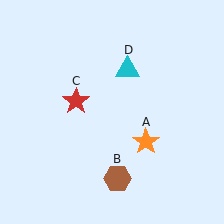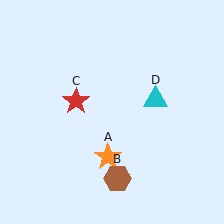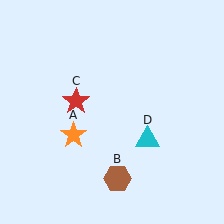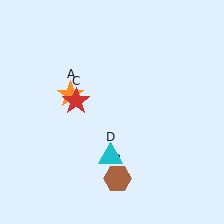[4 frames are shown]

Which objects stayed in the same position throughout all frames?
Brown hexagon (object B) and red star (object C) remained stationary.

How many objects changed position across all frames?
2 objects changed position: orange star (object A), cyan triangle (object D).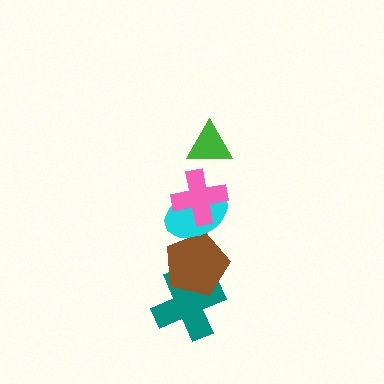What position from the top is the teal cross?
The teal cross is 5th from the top.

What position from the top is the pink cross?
The pink cross is 2nd from the top.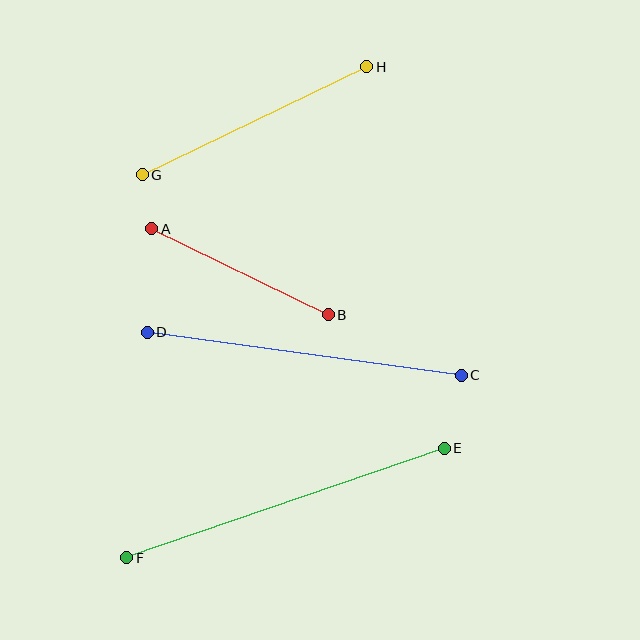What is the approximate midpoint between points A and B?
The midpoint is at approximately (240, 272) pixels.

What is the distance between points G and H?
The distance is approximately 249 pixels.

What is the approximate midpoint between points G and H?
The midpoint is at approximately (255, 121) pixels.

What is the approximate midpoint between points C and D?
The midpoint is at approximately (304, 354) pixels.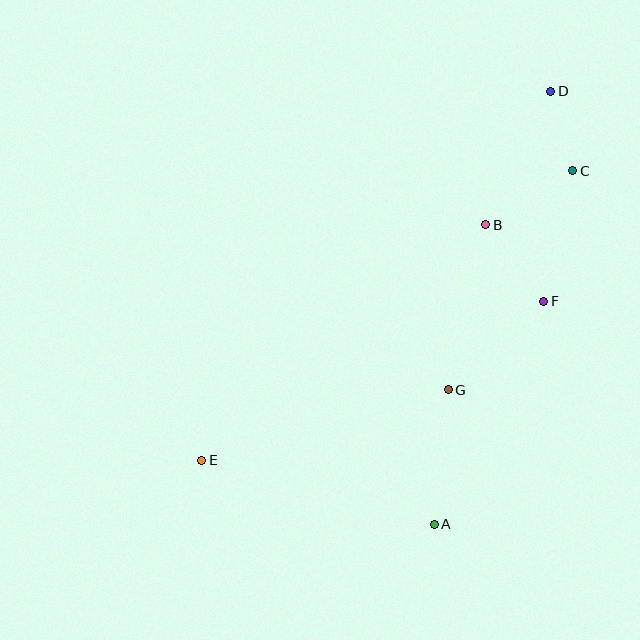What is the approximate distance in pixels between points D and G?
The distance between D and G is approximately 316 pixels.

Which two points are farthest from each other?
Points D and E are farthest from each other.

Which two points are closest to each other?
Points C and D are closest to each other.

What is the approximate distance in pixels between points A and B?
The distance between A and B is approximately 304 pixels.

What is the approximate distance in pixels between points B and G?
The distance between B and G is approximately 169 pixels.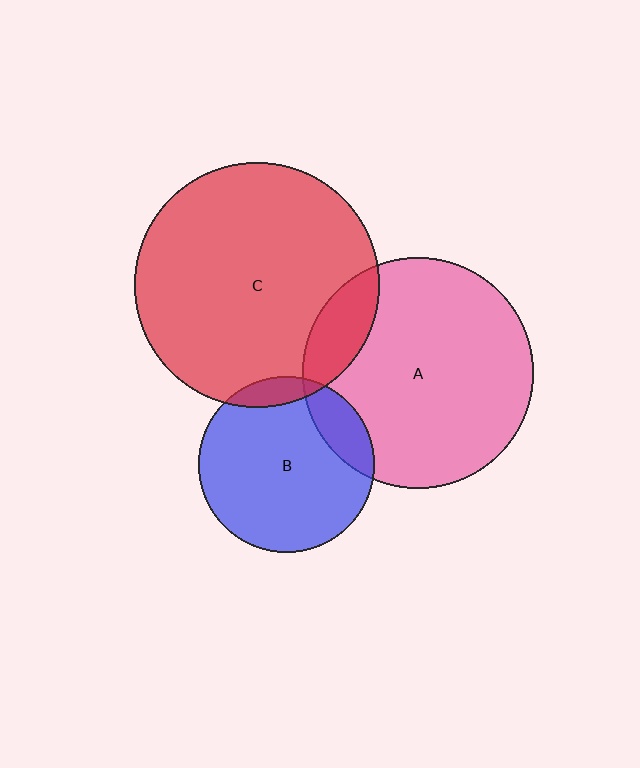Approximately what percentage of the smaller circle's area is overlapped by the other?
Approximately 10%.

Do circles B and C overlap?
Yes.